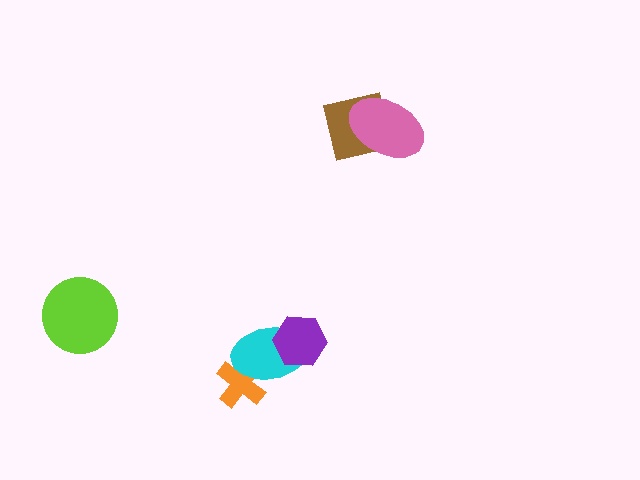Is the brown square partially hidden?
Yes, it is partially covered by another shape.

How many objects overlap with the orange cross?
1 object overlaps with the orange cross.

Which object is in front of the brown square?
The pink ellipse is in front of the brown square.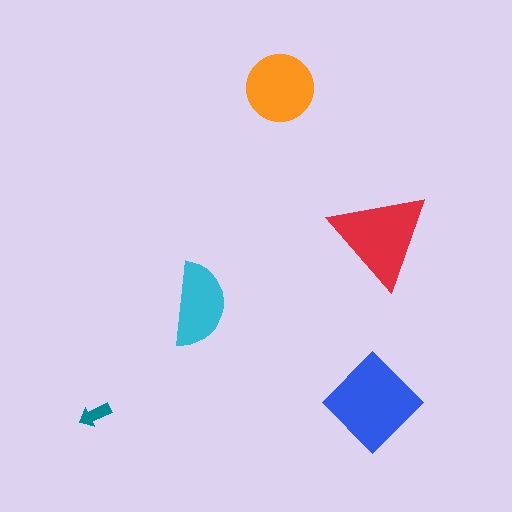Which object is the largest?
The blue diamond.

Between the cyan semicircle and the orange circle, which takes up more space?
The orange circle.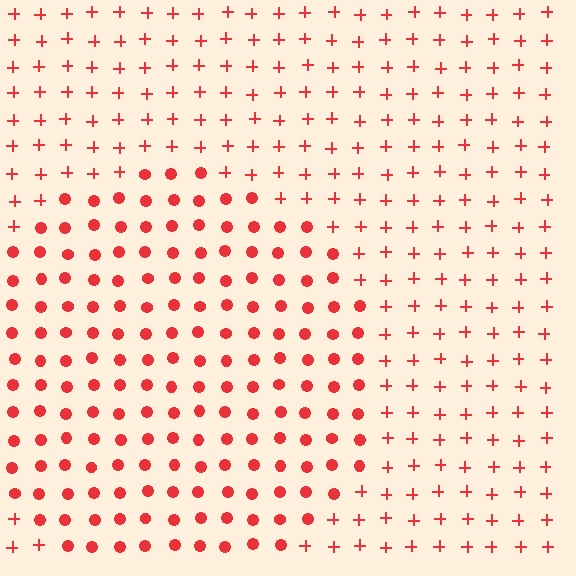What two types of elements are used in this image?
The image uses circles inside the circle region and plus signs outside it.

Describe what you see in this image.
The image is filled with small red elements arranged in a uniform grid. A circle-shaped region contains circles, while the surrounding area contains plus signs. The boundary is defined purely by the change in element shape.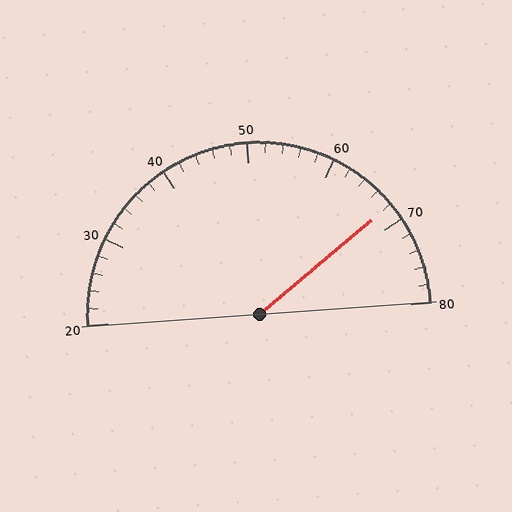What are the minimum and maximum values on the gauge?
The gauge ranges from 20 to 80.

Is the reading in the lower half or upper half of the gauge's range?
The reading is in the upper half of the range (20 to 80).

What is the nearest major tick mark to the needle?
The nearest major tick mark is 70.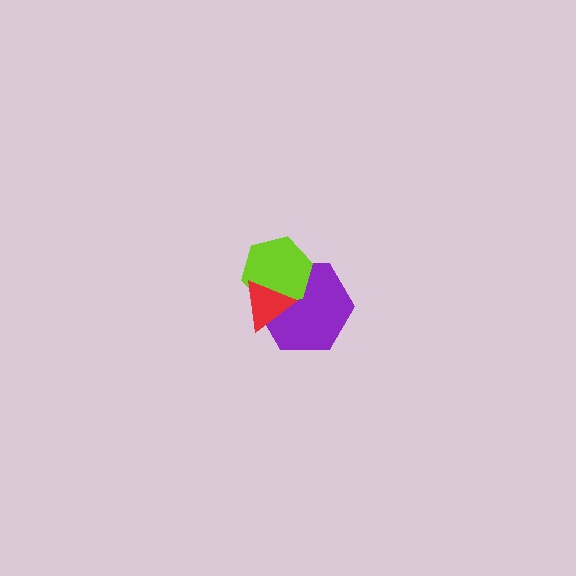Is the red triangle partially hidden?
No, no other shape covers it.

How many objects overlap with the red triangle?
2 objects overlap with the red triangle.